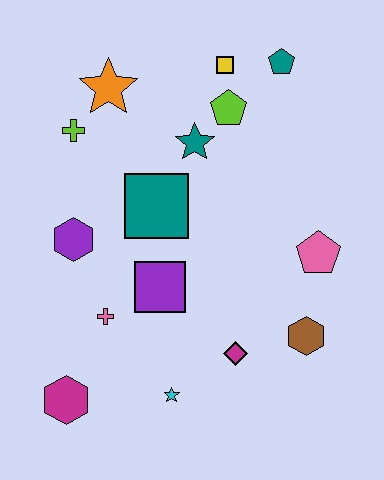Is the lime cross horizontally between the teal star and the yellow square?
No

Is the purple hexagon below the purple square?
No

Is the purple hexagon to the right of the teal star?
No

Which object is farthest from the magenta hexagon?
The teal pentagon is farthest from the magenta hexagon.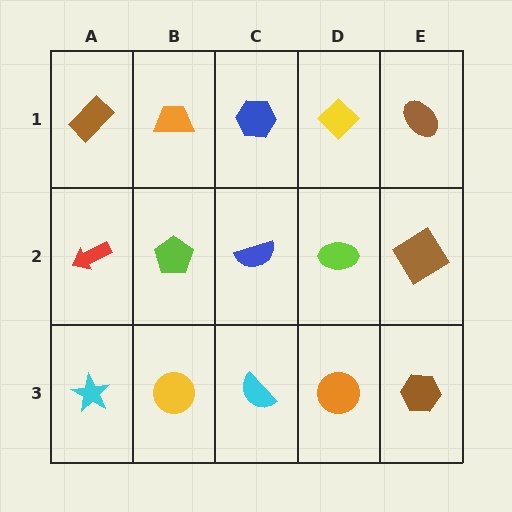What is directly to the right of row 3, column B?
A cyan semicircle.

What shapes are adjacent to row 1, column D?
A lime ellipse (row 2, column D), a blue hexagon (row 1, column C), a brown ellipse (row 1, column E).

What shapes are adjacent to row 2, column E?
A brown ellipse (row 1, column E), a brown hexagon (row 3, column E), a lime ellipse (row 2, column D).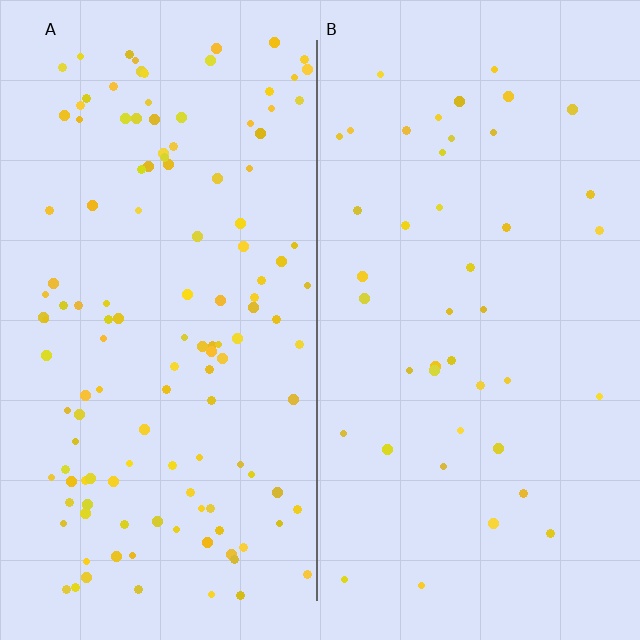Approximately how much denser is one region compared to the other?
Approximately 3.1× — region A over region B.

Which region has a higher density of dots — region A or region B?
A (the left).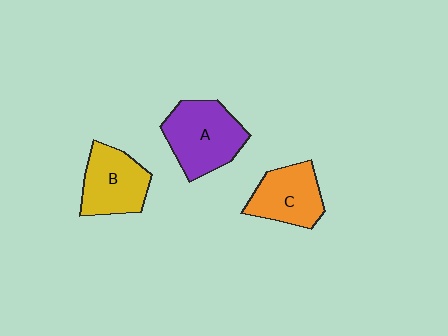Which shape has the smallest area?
Shape C (orange).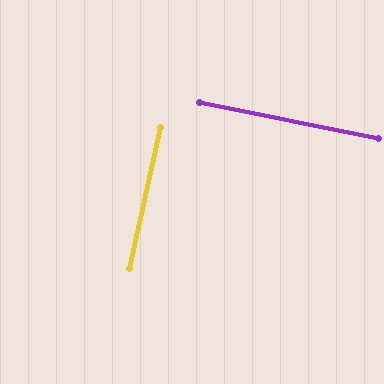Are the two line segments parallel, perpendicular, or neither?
Perpendicular — they meet at approximately 89°.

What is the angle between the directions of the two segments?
Approximately 89 degrees.